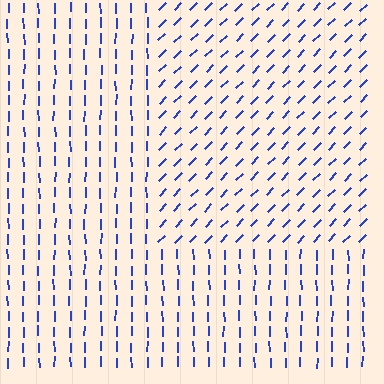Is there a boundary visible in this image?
Yes, there is a texture boundary formed by a change in line orientation.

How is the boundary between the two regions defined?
The boundary is defined purely by a change in line orientation (approximately 45 degrees difference). All lines are the same color and thickness.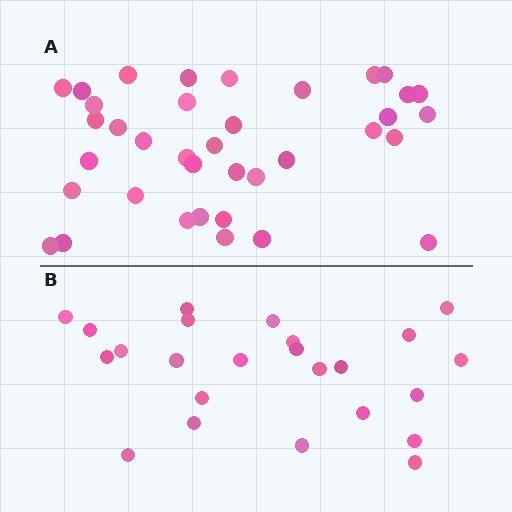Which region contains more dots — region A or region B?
Region A (the top region) has more dots.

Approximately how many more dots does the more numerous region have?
Region A has approximately 15 more dots than region B.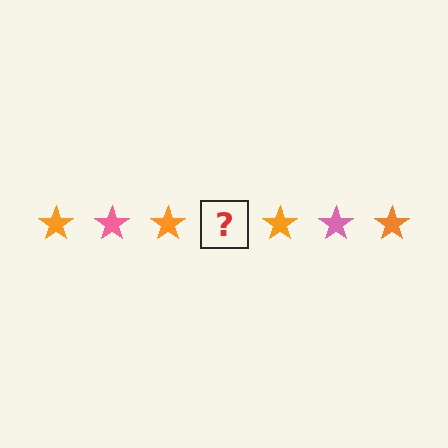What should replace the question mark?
The question mark should be replaced with a pink star.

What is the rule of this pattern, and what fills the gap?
The rule is that the pattern cycles through orange, pink stars. The gap should be filled with a pink star.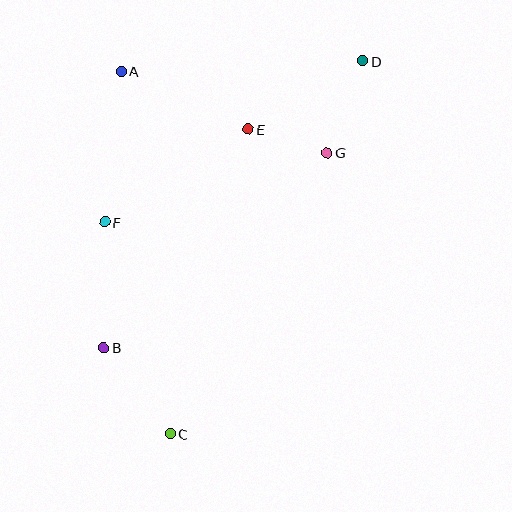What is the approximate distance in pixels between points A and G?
The distance between A and G is approximately 221 pixels.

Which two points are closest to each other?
Points E and G are closest to each other.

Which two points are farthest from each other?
Points C and D are farthest from each other.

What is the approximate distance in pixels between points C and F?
The distance between C and F is approximately 222 pixels.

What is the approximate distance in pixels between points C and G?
The distance between C and G is approximately 322 pixels.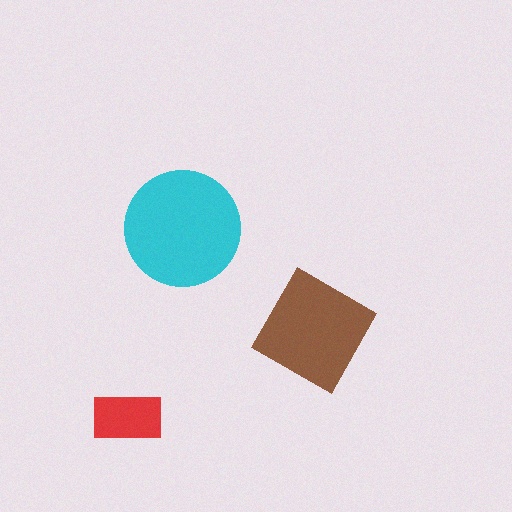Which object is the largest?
The cyan circle.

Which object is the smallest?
The red rectangle.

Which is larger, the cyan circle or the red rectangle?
The cyan circle.